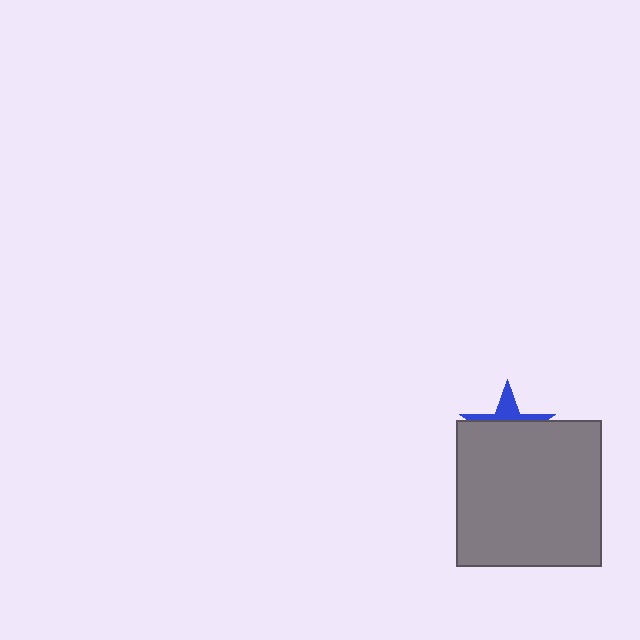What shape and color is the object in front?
The object in front is a gray square.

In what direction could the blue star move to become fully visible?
The blue star could move up. That would shift it out from behind the gray square entirely.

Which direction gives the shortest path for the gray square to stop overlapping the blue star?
Moving down gives the shortest separation.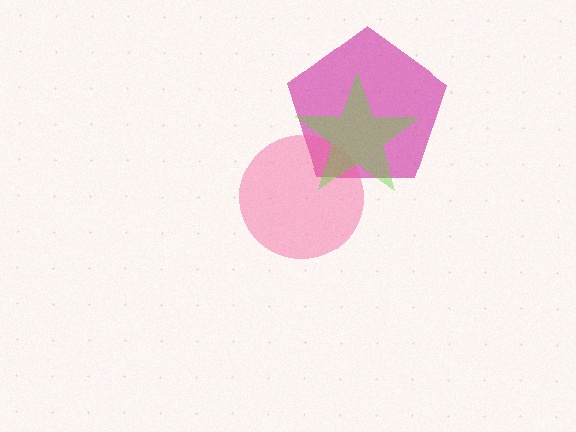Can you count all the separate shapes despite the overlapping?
Yes, there are 3 separate shapes.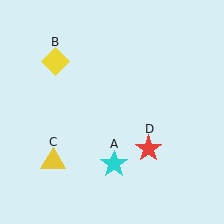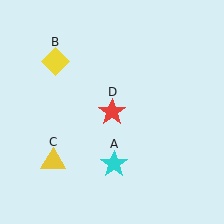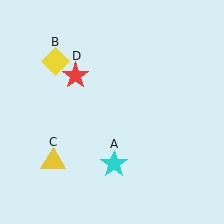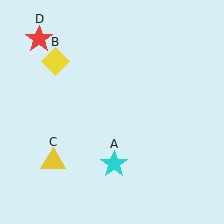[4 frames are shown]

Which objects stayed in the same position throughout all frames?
Cyan star (object A) and yellow diamond (object B) and yellow triangle (object C) remained stationary.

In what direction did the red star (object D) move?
The red star (object D) moved up and to the left.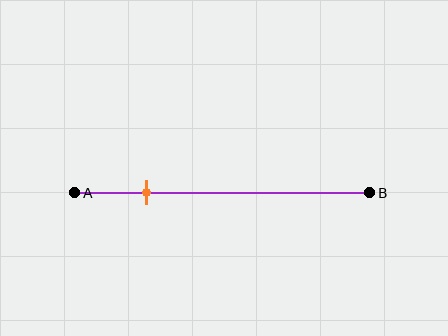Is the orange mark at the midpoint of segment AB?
No, the mark is at about 25% from A, not at the 50% midpoint.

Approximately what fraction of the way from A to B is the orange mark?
The orange mark is approximately 25% of the way from A to B.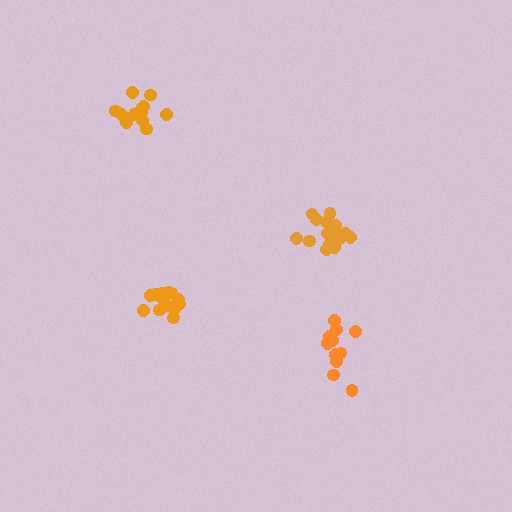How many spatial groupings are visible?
There are 4 spatial groupings.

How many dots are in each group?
Group 1: 13 dots, Group 2: 11 dots, Group 3: 16 dots, Group 4: 15 dots (55 total).